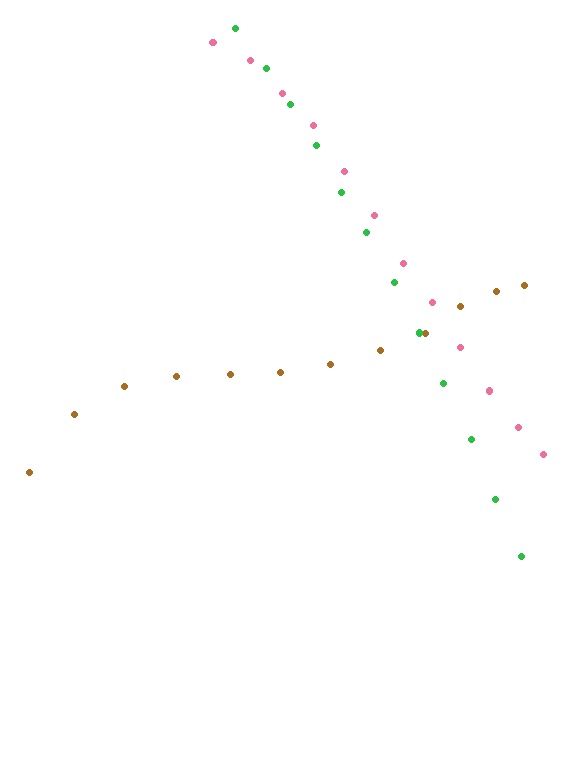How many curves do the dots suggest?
There are 3 distinct paths.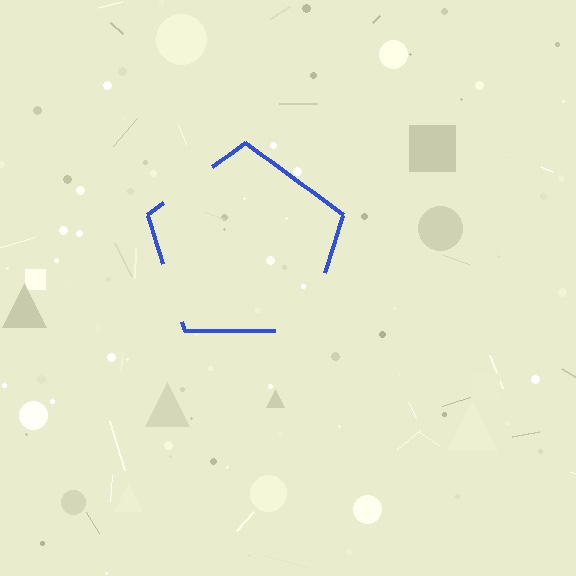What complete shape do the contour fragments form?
The contour fragments form a pentagon.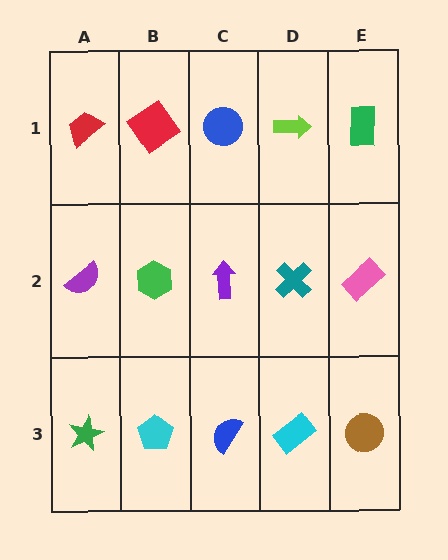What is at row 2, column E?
A pink rectangle.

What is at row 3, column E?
A brown circle.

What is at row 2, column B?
A green hexagon.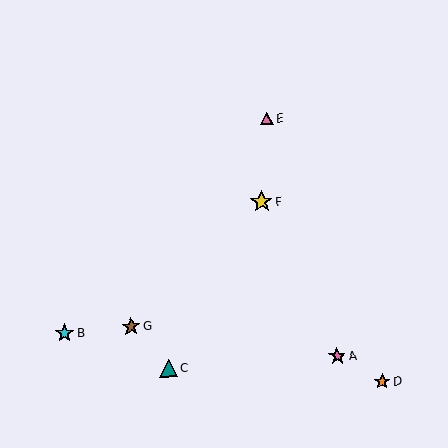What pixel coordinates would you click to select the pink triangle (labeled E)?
Click at (267, 119) to select the pink triangle E.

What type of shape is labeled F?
Shape F is a yellow star.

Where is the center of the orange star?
The center of the orange star is at (382, 381).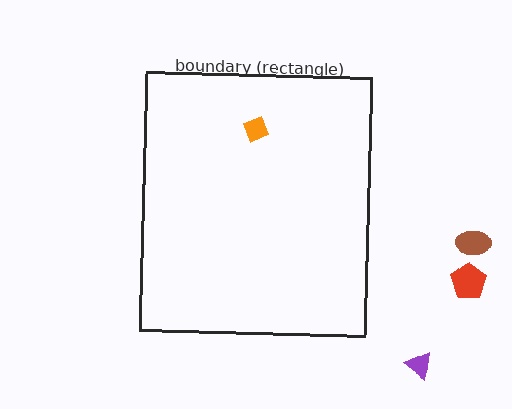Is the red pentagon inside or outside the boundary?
Outside.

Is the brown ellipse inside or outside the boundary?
Outside.